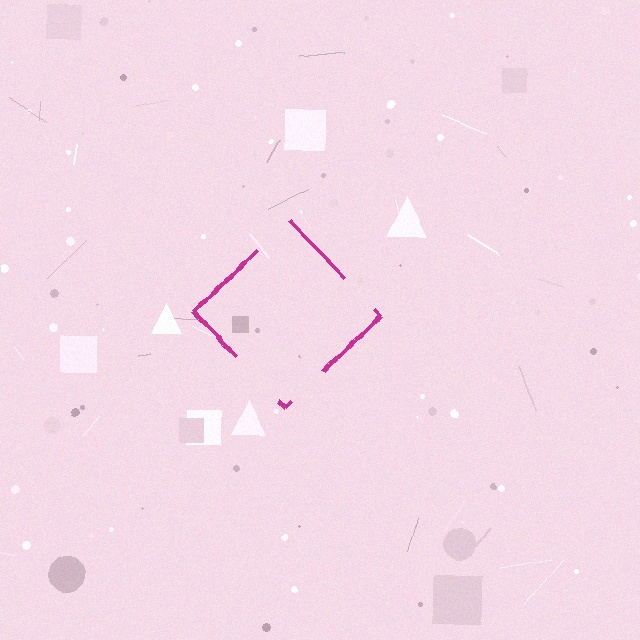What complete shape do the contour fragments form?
The contour fragments form a diamond.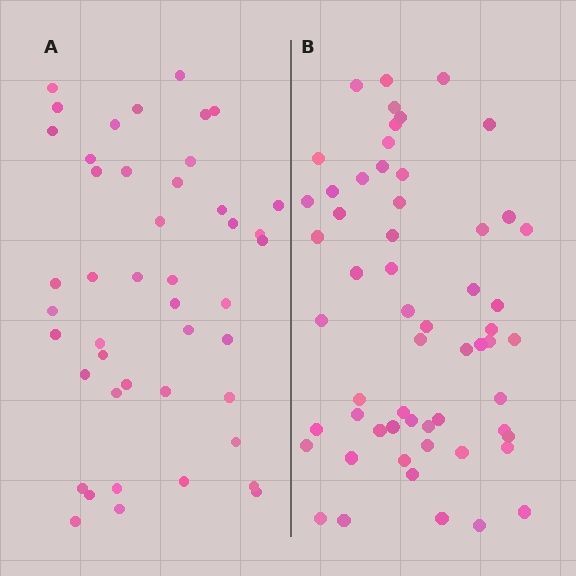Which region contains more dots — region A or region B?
Region B (the right region) has more dots.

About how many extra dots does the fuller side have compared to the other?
Region B has approximately 15 more dots than region A.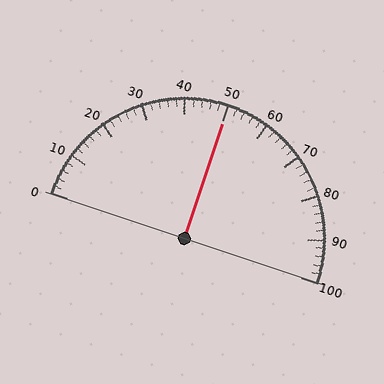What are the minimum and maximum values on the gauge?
The gauge ranges from 0 to 100.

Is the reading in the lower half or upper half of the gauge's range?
The reading is in the upper half of the range (0 to 100).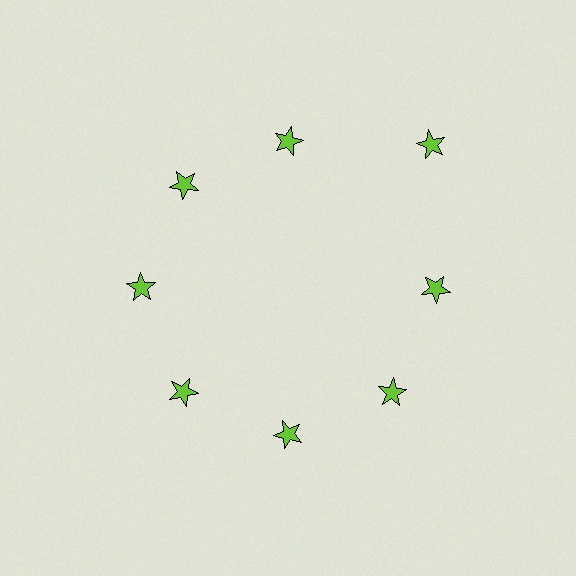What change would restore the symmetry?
The symmetry would be restored by moving it inward, back onto the ring so that all 8 stars sit at equal angles and equal distance from the center.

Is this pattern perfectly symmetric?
No. The 8 lime stars are arranged in a ring, but one element near the 2 o'clock position is pushed outward from the center, breaking the 8-fold rotational symmetry.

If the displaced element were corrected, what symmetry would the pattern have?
It would have 8-fold rotational symmetry — the pattern would map onto itself every 45 degrees.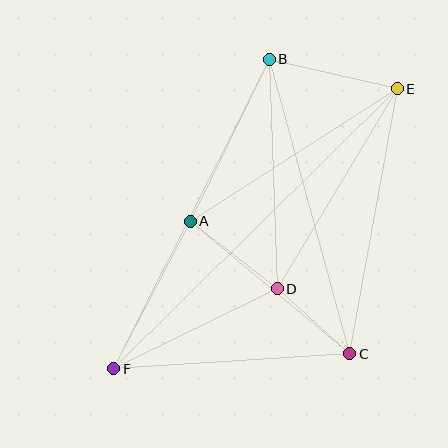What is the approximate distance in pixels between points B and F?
The distance between B and F is approximately 346 pixels.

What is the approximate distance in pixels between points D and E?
The distance between D and E is approximately 233 pixels.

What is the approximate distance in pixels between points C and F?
The distance between C and F is approximately 236 pixels.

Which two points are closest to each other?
Points C and D are closest to each other.